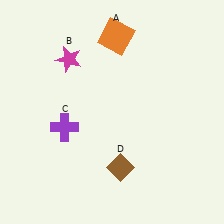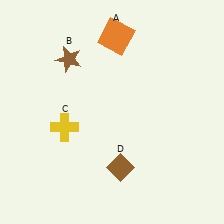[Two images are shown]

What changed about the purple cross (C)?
In Image 1, C is purple. In Image 2, it changed to yellow.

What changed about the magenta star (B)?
In Image 1, B is magenta. In Image 2, it changed to brown.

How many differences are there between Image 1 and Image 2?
There are 2 differences between the two images.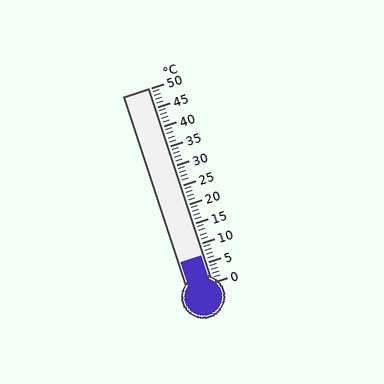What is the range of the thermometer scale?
The thermometer scale ranges from 0°C to 50°C.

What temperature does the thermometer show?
The thermometer shows approximately 7°C.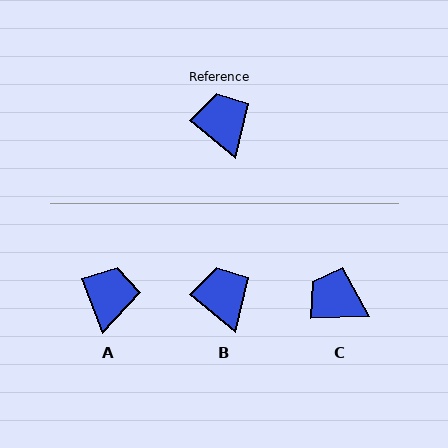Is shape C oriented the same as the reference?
No, it is off by about 42 degrees.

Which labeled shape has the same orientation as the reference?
B.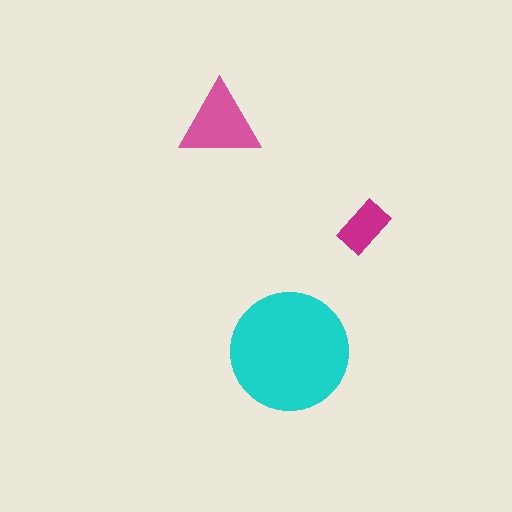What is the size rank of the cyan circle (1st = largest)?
1st.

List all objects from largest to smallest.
The cyan circle, the pink triangle, the magenta rectangle.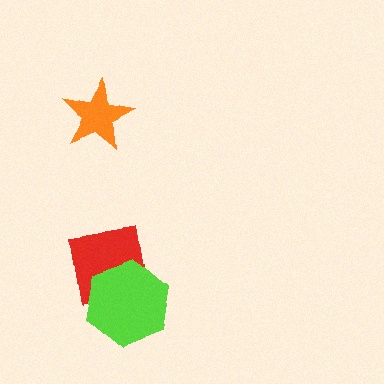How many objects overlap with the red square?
1 object overlaps with the red square.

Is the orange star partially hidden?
No, no other shape covers it.